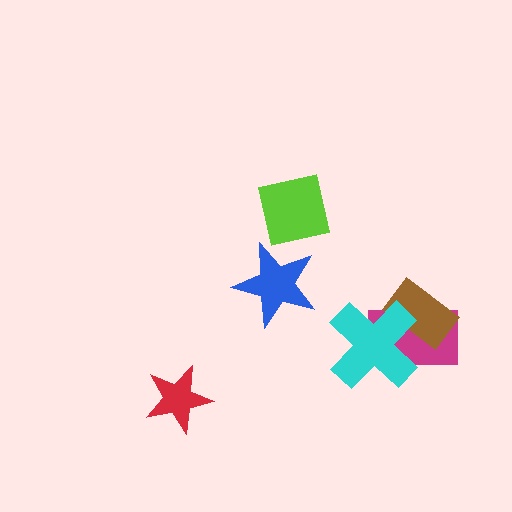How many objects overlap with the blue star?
1 object overlaps with the blue star.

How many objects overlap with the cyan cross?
2 objects overlap with the cyan cross.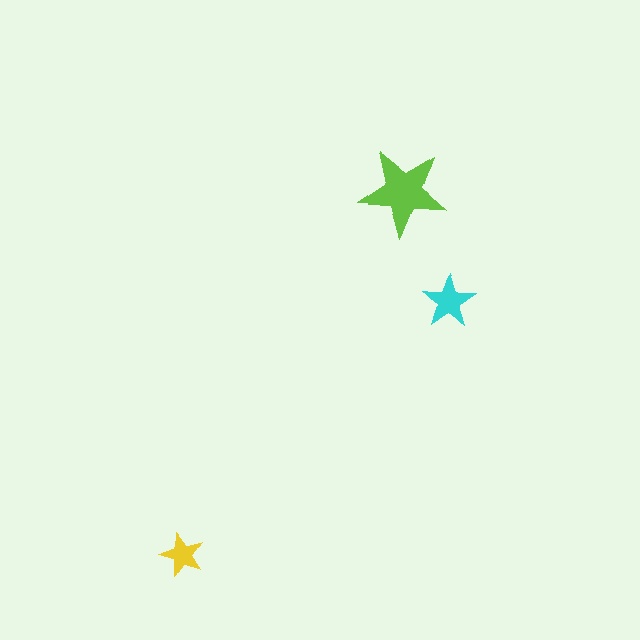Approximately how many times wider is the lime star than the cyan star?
About 1.5 times wider.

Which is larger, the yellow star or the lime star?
The lime one.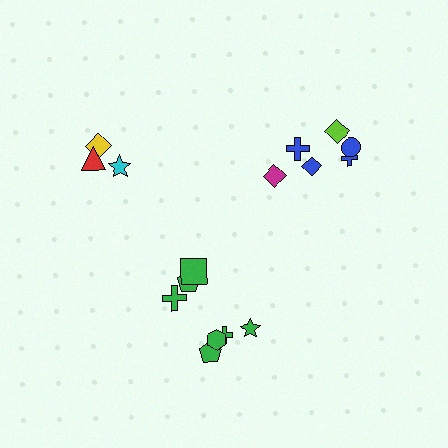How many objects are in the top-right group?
There are 6 objects.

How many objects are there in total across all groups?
There are 16 objects.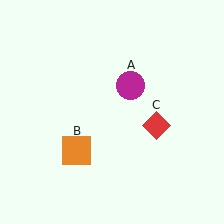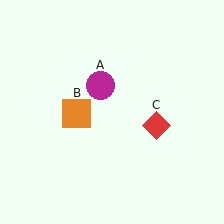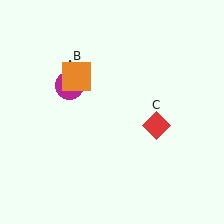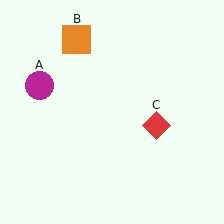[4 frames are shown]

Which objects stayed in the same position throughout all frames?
Red diamond (object C) remained stationary.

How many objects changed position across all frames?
2 objects changed position: magenta circle (object A), orange square (object B).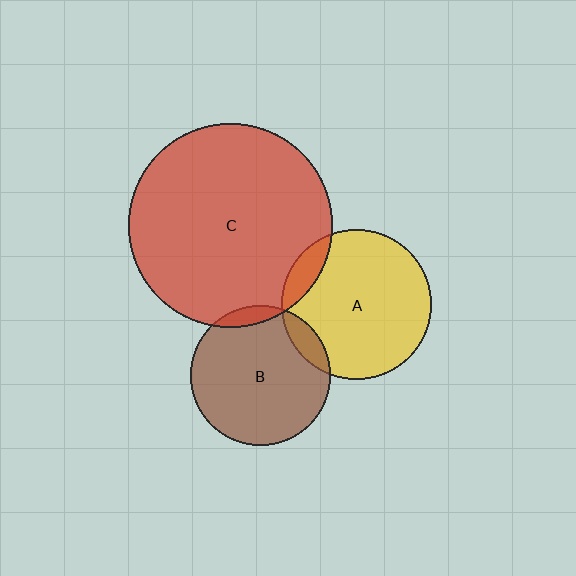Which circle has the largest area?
Circle C (red).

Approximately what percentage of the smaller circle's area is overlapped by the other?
Approximately 10%.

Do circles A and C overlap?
Yes.